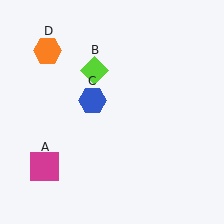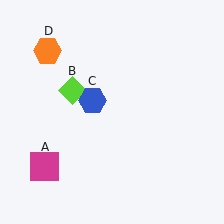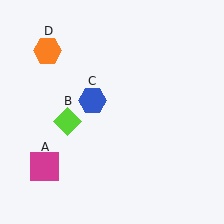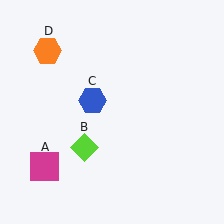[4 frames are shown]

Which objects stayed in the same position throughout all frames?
Magenta square (object A) and blue hexagon (object C) and orange hexagon (object D) remained stationary.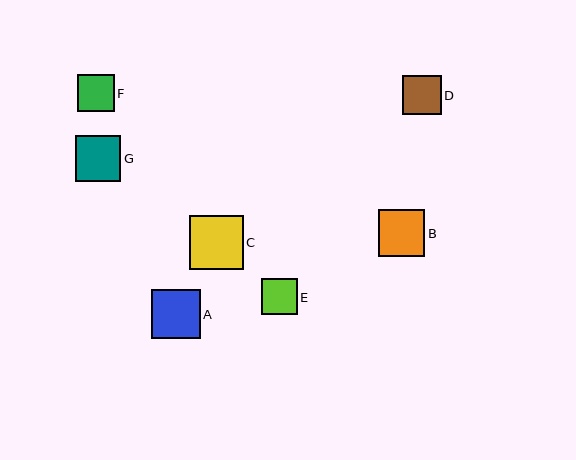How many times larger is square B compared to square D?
Square B is approximately 1.2 times the size of square D.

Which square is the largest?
Square C is the largest with a size of approximately 54 pixels.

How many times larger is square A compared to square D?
Square A is approximately 1.3 times the size of square D.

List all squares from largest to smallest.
From largest to smallest: C, A, B, G, D, F, E.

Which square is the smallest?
Square E is the smallest with a size of approximately 36 pixels.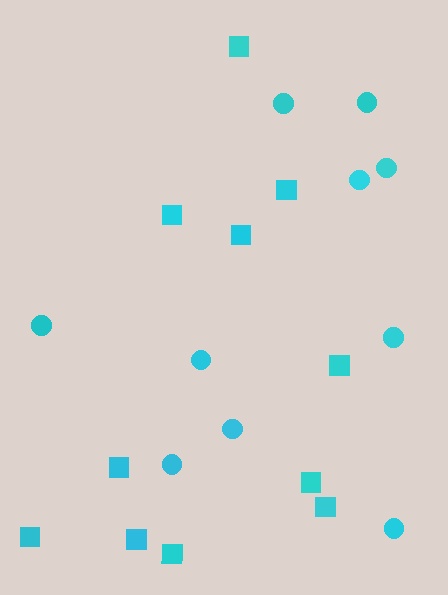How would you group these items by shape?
There are 2 groups: one group of circles (10) and one group of squares (11).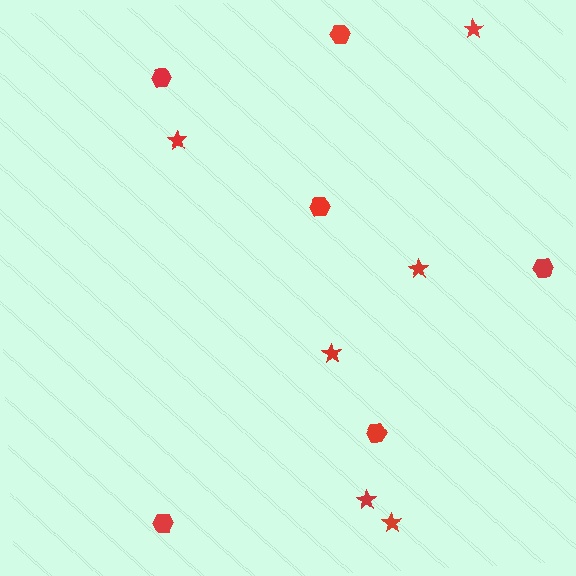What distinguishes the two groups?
There are 2 groups: one group of stars (6) and one group of hexagons (6).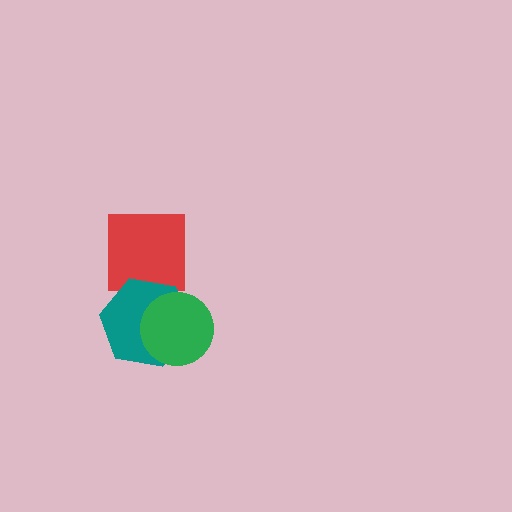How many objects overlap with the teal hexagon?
2 objects overlap with the teal hexagon.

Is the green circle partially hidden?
No, no other shape covers it.